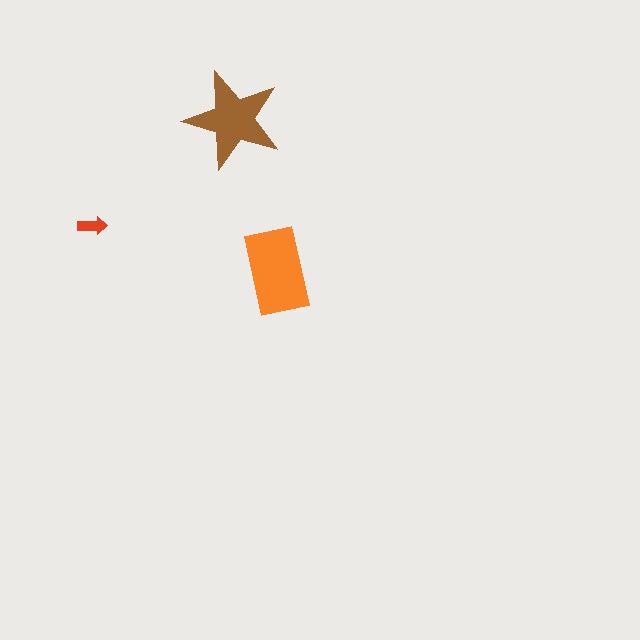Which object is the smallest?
The red arrow.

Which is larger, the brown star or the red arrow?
The brown star.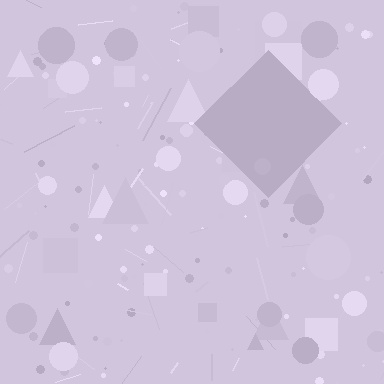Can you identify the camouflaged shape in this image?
The camouflaged shape is a diamond.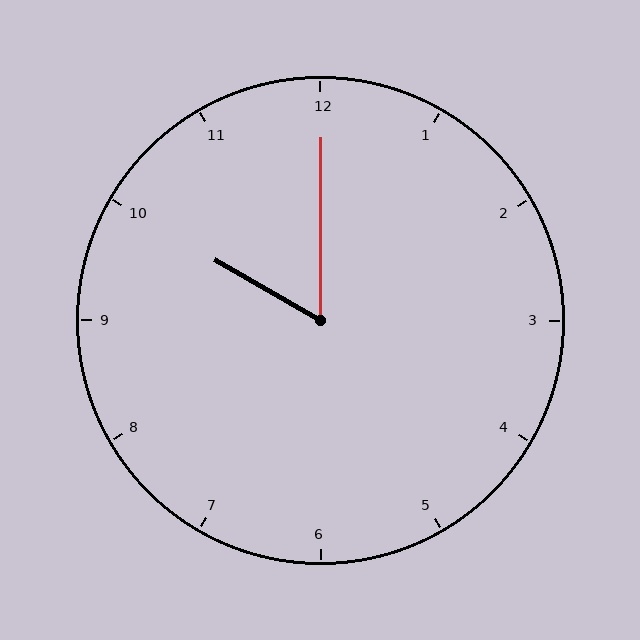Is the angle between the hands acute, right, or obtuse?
It is acute.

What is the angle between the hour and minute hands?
Approximately 60 degrees.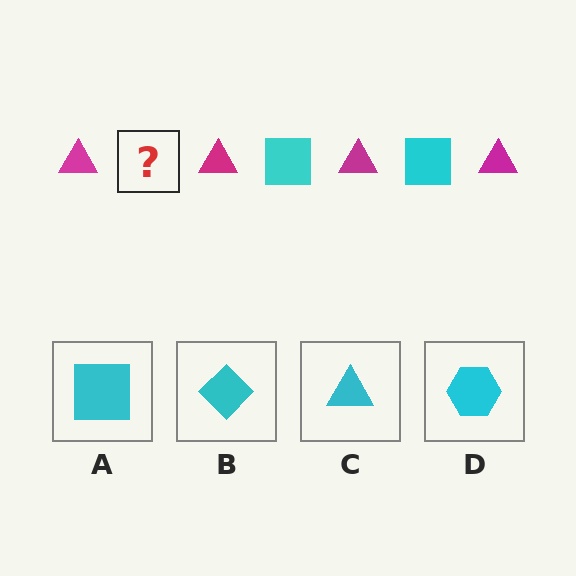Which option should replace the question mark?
Option A.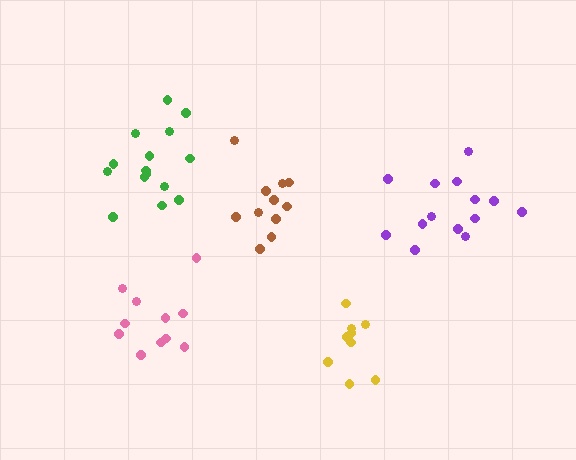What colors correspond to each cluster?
The clusters are colored: pink, purple, brown, green, yellow.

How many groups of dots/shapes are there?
There are 5 groups.